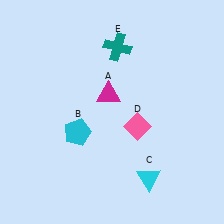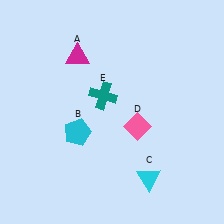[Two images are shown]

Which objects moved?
The objects that moved are: the magenta triangle (A), the teal cross (E).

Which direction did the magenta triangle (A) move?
The magenta triangle (A) moved up.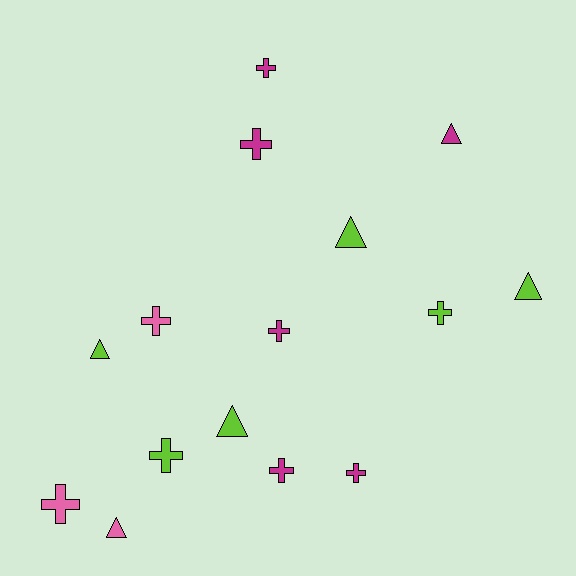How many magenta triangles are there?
There is 1 magenta triangle.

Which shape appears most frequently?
Cross, with 9 objects.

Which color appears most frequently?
Magenta, with 6 objects.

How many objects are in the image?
There are 15 objects.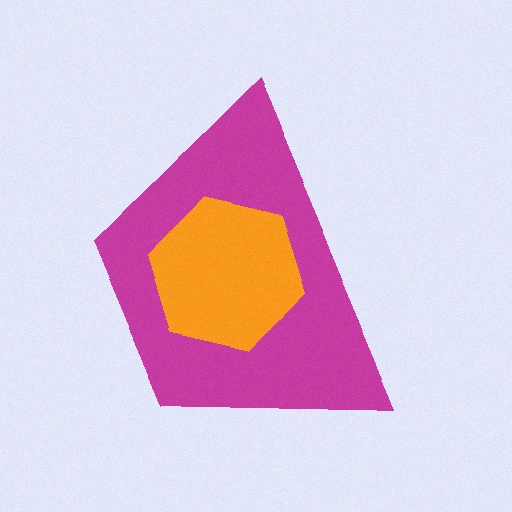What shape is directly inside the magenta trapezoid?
The orange hexagon.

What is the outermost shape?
The magenta trapezoid.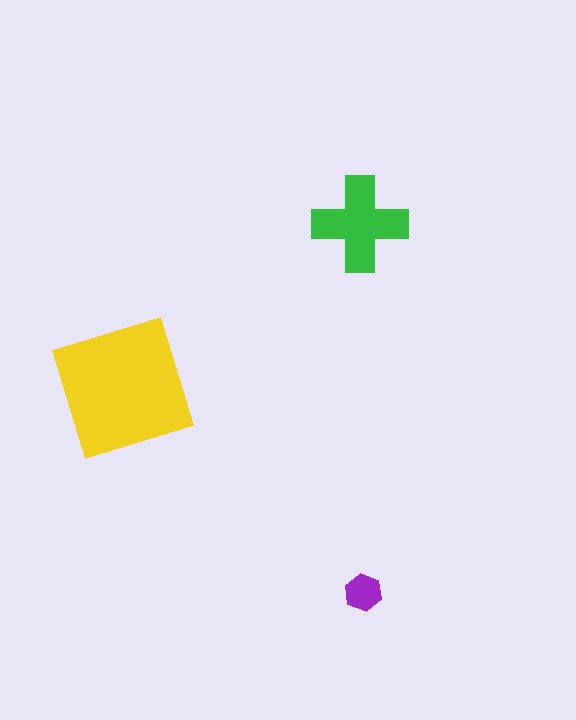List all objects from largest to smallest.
The yellow square, the green cross, the purple hexagon.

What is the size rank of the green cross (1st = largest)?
2nd.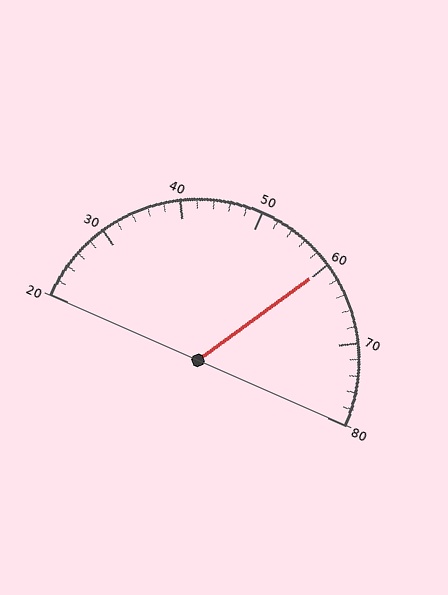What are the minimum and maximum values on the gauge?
The gauge ranges from 20 to 80.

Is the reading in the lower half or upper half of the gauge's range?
The reading is in the upper half of the range (20 to 80).